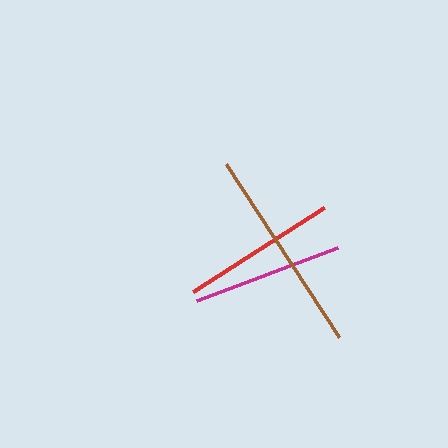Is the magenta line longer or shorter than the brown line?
The brown line is longer than the magenta line.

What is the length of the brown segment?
The brown segment is approximately 207 pixels long.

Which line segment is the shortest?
The magenta line is the shortest at approximately 151 pixels.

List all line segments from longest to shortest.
From longest to shortest: brown, red, magenta.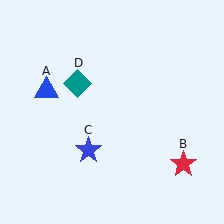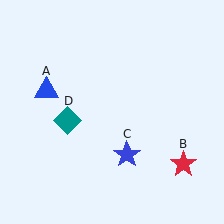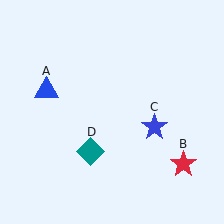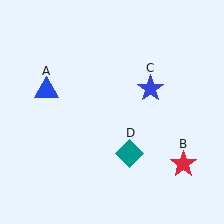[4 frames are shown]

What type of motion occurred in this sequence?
The blue star (object C), teal diamond (object D) rotated counterclockwise around the center of the scene.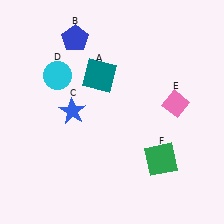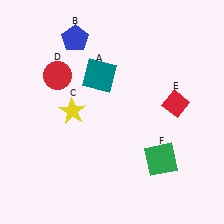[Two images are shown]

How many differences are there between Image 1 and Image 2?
There are 3 differences between the two images.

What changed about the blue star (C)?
In Image 1, C is blue. In Image 2, it changed to yellow.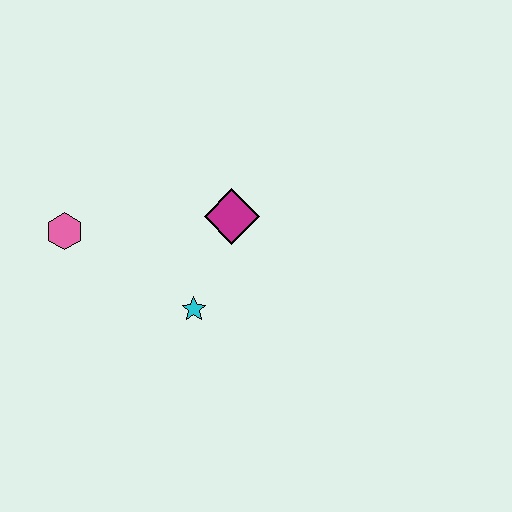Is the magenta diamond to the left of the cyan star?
No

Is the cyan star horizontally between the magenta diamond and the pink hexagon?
Yes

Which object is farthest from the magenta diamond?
The pink hexagon is farthest from the magenta diamond.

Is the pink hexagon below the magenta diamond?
Yes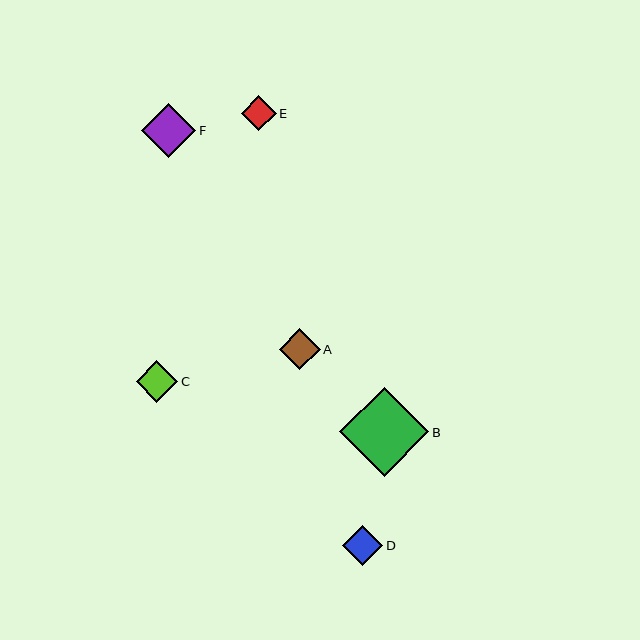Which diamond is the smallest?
Diamond E is the smallest with a size of approximately 35 pixels.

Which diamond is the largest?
Diamond B is the largest with a size of approximately 89 pixels.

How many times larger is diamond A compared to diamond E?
Diamond A is approximately 1.2 times the size of diamond E.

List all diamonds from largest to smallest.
From largest to smallest: B, F, C, A, D, E.